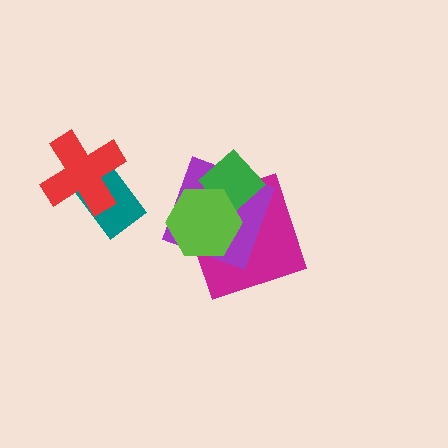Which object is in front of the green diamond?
The lime hexagon is in front of the green diamond.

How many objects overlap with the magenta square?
3 objects overlap with the magenta square.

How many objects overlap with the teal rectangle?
1 object overlaps with the teal rectangle.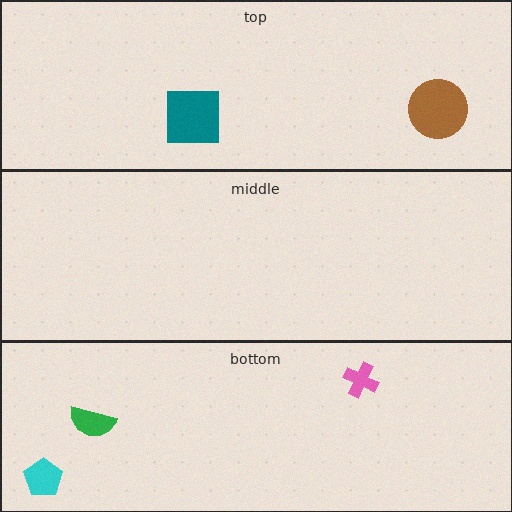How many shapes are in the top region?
2.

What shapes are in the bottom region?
The cyan pentagon, the green semicircle, the pink cross.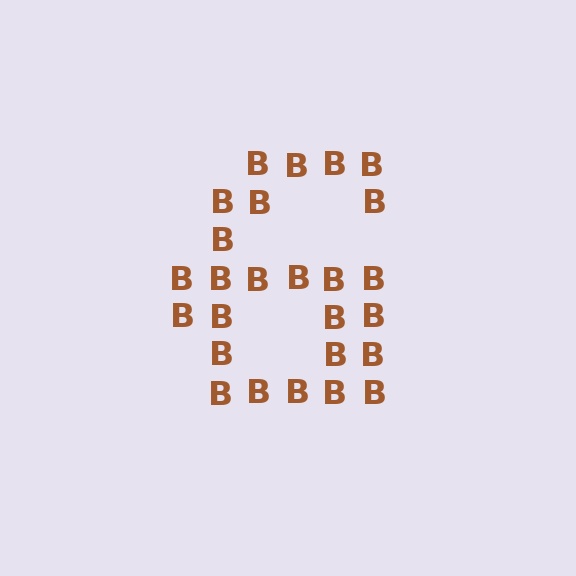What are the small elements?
The small elements are letter B's.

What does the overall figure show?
The overall figure shows the digit 6.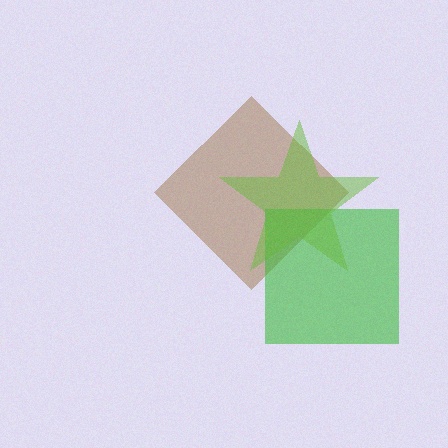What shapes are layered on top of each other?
The layered shapes are: a brown diamond, a green square, a lime star.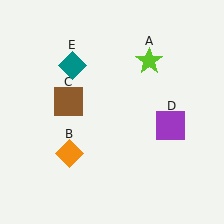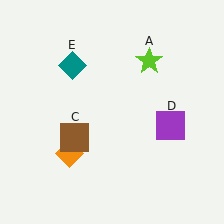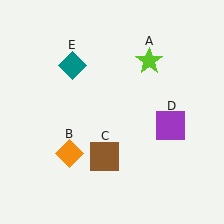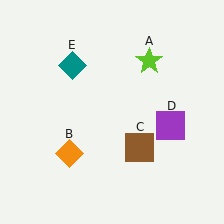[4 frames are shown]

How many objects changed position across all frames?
1 object changed position: brown square (object C).